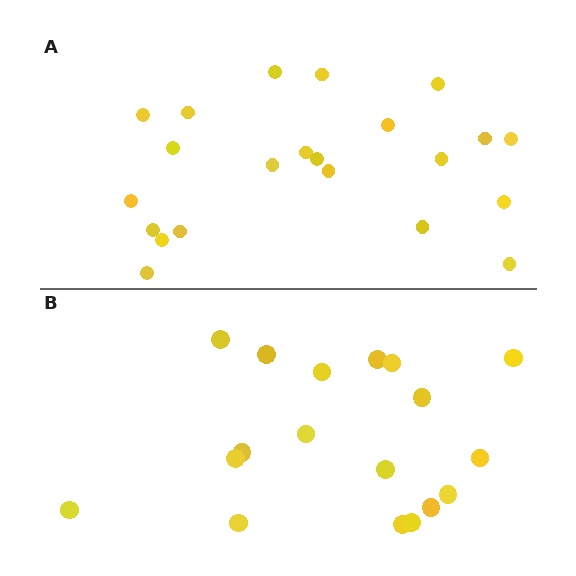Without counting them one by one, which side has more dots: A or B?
Region A (the top region) has more dots.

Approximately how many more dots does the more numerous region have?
Region A has about 4 more dots than region B.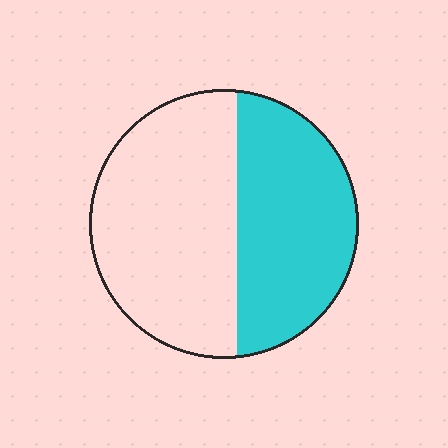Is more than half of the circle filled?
No.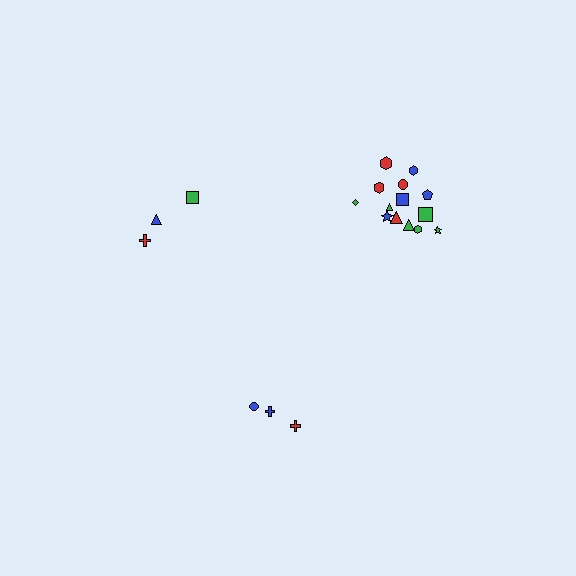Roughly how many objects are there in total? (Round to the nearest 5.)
Roughly 20 objects in total.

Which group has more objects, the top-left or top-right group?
The top-right group.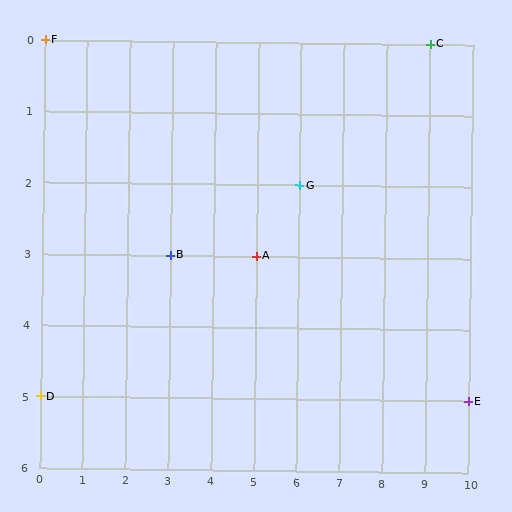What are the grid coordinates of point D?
Point D is at grid coordinates (0, 5).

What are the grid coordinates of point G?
Point G is at grid coordinates (6, 2).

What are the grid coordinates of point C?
Point C is at grid coordinates (9, 0).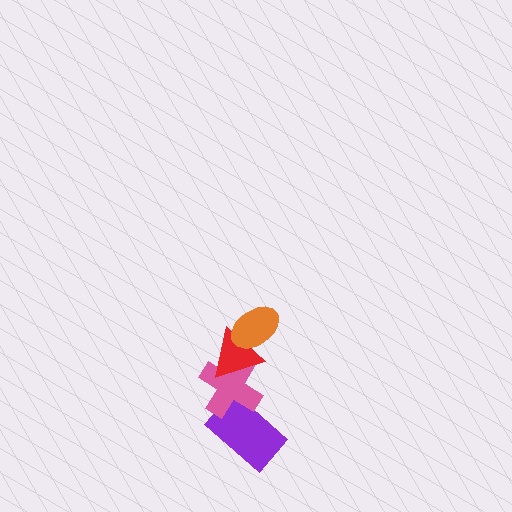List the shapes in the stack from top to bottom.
From top to bottom: the orange ellipse, the red triangle, the pink cross, the purple rectangle.